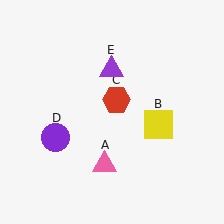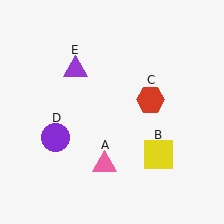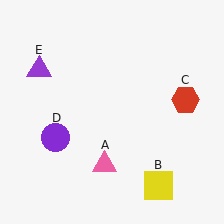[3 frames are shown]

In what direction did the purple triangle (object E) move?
The purple triangle (object E) moved left.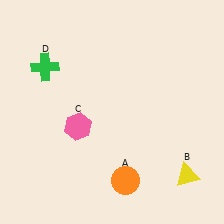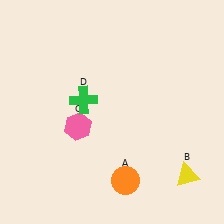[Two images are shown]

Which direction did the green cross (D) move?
The green cross (D) moved right.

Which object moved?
The green cross (D) moved right.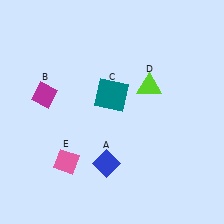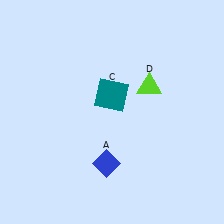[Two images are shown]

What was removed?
The magenta diamond (B), the pink diamond (E) were removed in Image 2.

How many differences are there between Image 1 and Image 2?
There are 2 differences between the two images.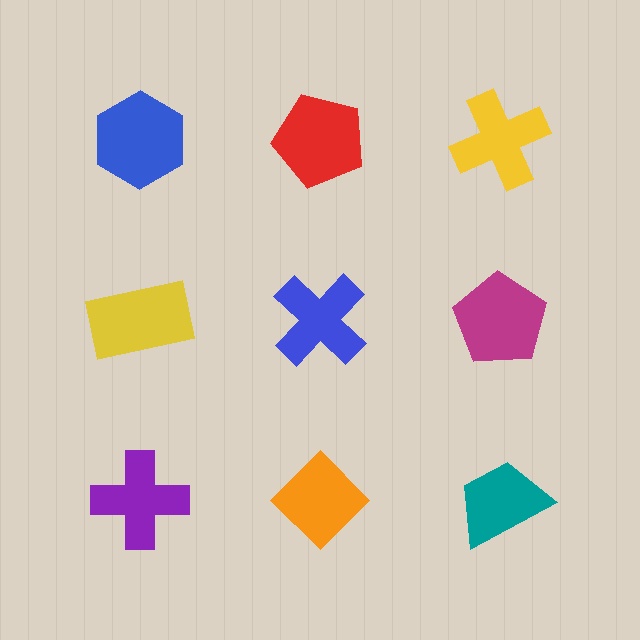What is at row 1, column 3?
A yellow cross.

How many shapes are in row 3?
3 shapes.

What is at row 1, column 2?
A red pentagon.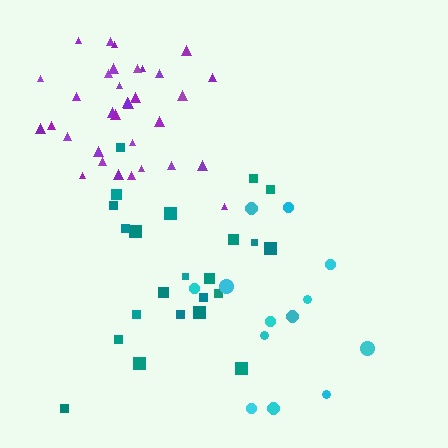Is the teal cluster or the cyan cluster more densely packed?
Cyan.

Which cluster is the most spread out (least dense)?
Teal.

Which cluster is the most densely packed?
Purple.